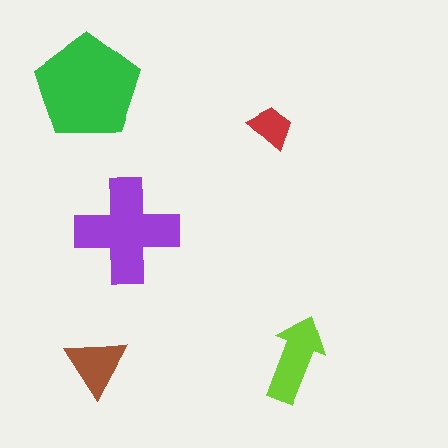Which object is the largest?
The green pentagon.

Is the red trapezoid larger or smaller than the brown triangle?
Smaller.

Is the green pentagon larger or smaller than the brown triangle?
Larger.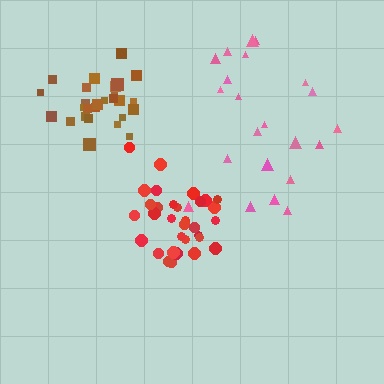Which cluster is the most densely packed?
Red.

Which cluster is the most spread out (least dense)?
Pink.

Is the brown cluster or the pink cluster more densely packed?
Brown.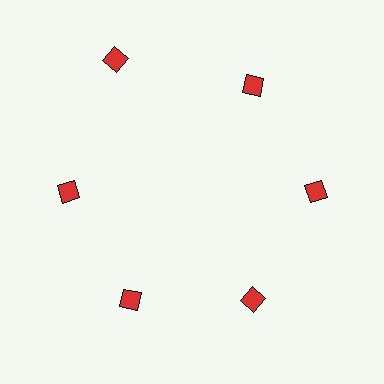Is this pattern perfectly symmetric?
No. The 6 red diamonds are arranged in a ring, but one element near the 11 o'clock position is pushed outward from the center, breaking the 6-fold rotational symmetry.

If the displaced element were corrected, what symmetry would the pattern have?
It would have 6-fold rotational symmetry — the pattern would map onto itself every 60 degrees.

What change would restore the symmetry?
The symmetry would be restored by moving it inward, back onto the ring so that all 6 diamonds sit at equal angles and equal distance from the center.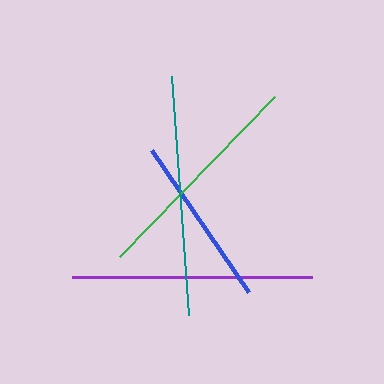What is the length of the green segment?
The green segment is approximately 223 pixels long.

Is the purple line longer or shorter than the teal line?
The purple line is longer than the teal line.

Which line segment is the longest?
The purple line is the longest at approximately 240 pixels.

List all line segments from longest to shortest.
From longest to shortest: purple, teal, green, blue.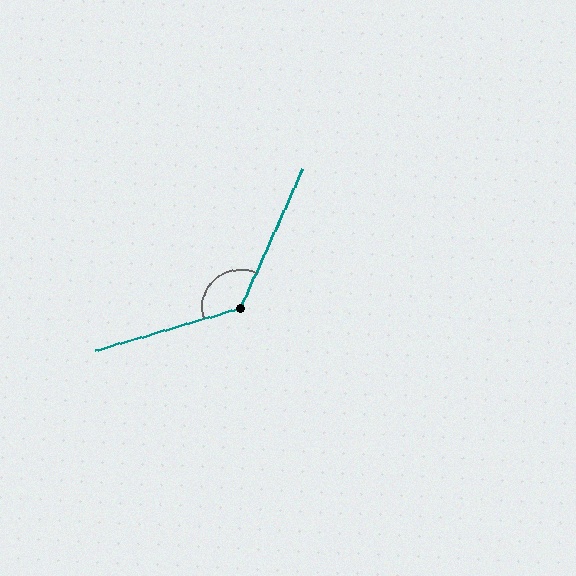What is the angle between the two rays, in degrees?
Approximately 131 degrees.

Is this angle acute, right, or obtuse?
It is obtuse.